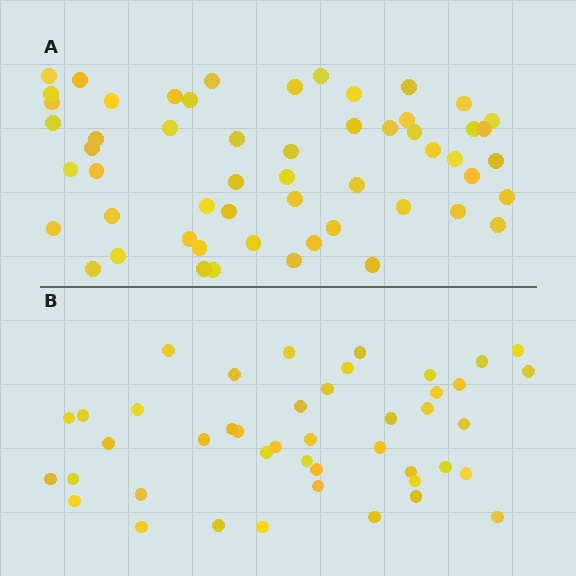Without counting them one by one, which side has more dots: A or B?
Region A (the top region) has more dots.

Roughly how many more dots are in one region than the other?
Region A has roughly 12 or so more dots than region B.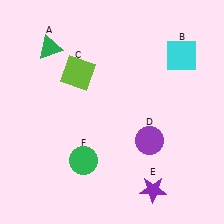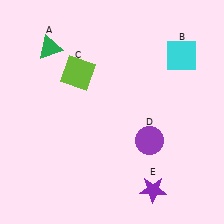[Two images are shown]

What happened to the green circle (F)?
The green circle (F) was removed in Image 2. It was in the bottom-left area of Image 1.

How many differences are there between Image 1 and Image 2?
There is 1 difference between the two images.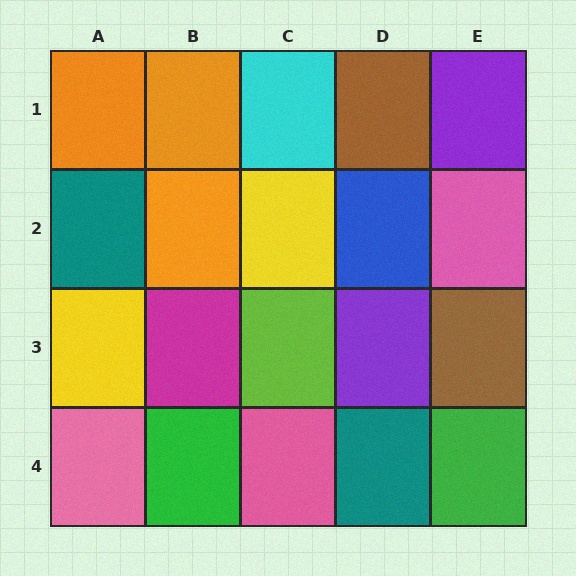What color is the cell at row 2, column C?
Yellow.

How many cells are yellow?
2 cells are yellow.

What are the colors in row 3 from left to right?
Yellow, magenta, lime, purple, brown.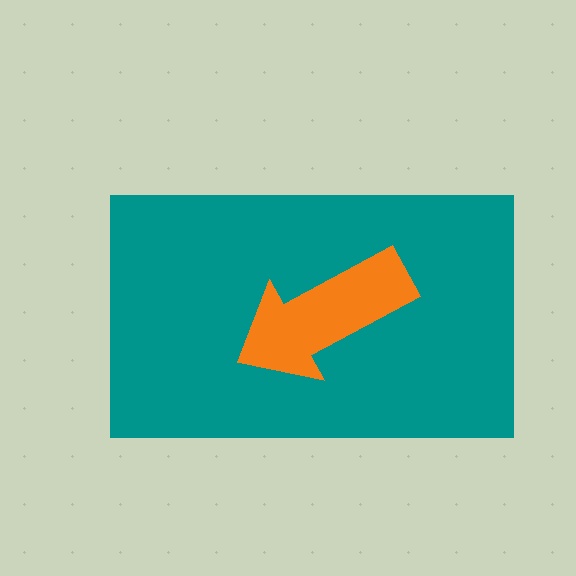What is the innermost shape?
The orange arrow.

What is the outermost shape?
The teal rectangle.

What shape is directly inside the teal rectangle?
The orange arrow.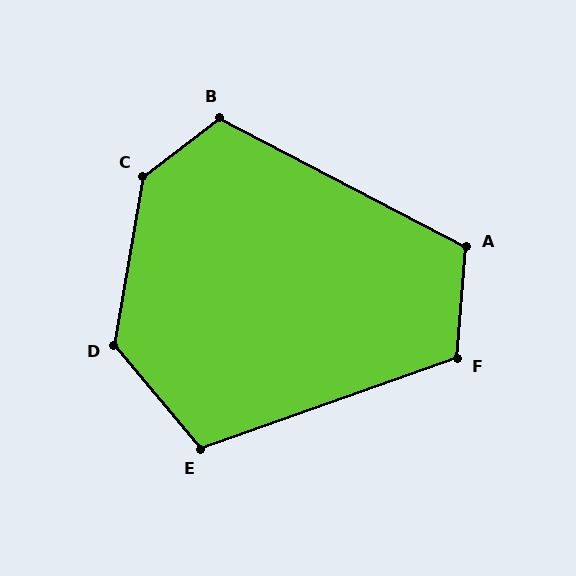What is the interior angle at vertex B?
Approximately 115 degrees (obtuse).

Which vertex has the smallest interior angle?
E, at approximately 110 degrees.